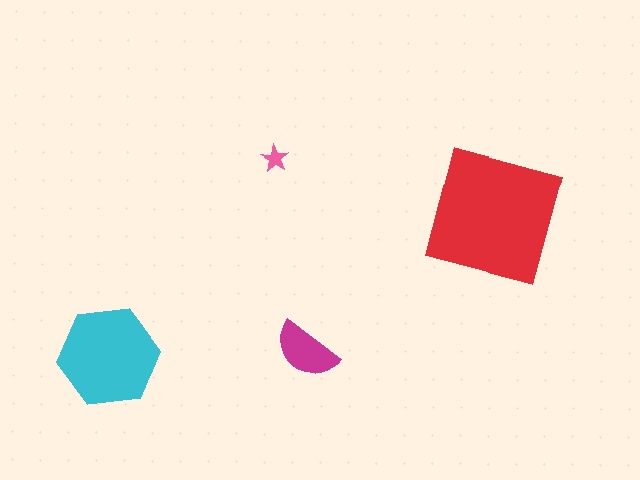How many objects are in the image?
There are 4 objects in the image.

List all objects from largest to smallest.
The red square, the cyan hexagon, the magenta semicircle, the pink star.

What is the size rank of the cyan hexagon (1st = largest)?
2nd.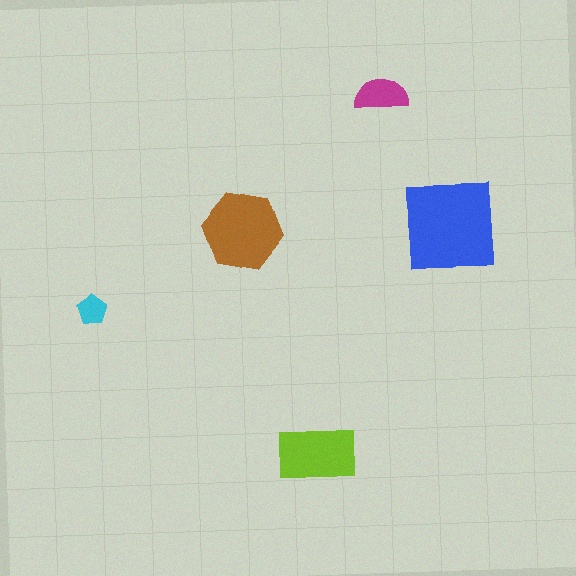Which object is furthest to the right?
The blue square is rightmost.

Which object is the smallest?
The cyan pentagon.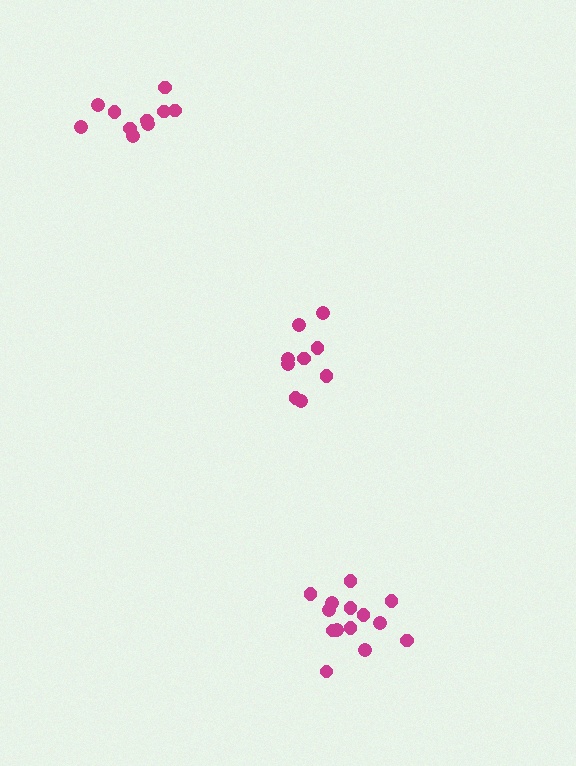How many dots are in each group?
Group 1: 9 dots, Group 2: 10 dots, Group 3: 14 dots (33 total).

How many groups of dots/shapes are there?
There are 3 groups.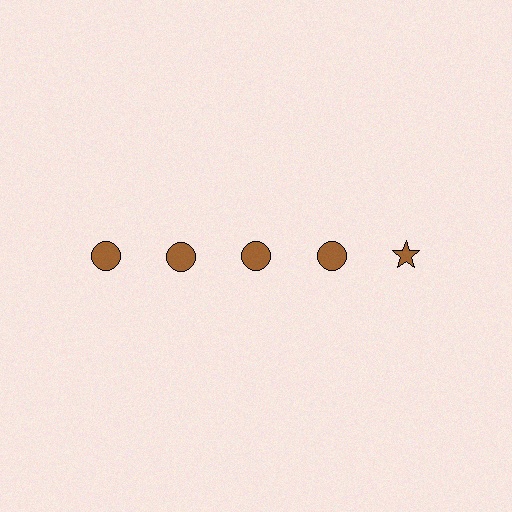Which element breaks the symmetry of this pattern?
The brown star in the top row, rightmost column breaks the symmetry. All other shapes are brown circles.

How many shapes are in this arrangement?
There are 5 shapes arranged in a grid pattern.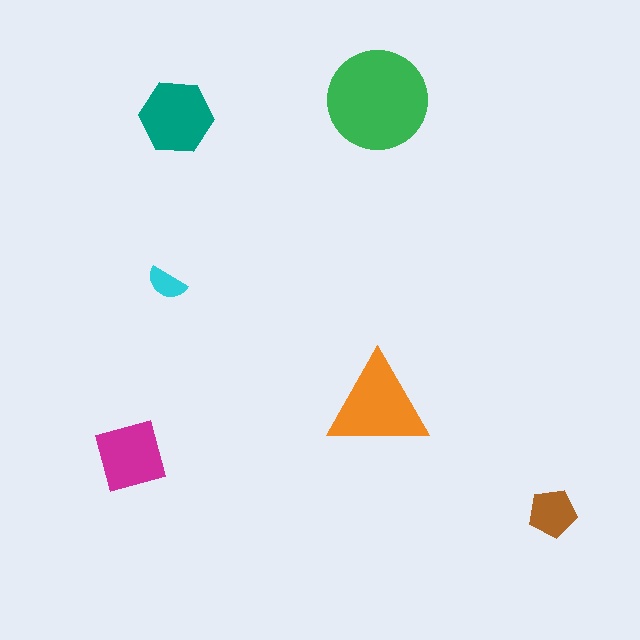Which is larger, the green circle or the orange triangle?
The green circle.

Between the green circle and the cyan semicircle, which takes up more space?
The green circle.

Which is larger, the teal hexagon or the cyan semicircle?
The teal hexagon.